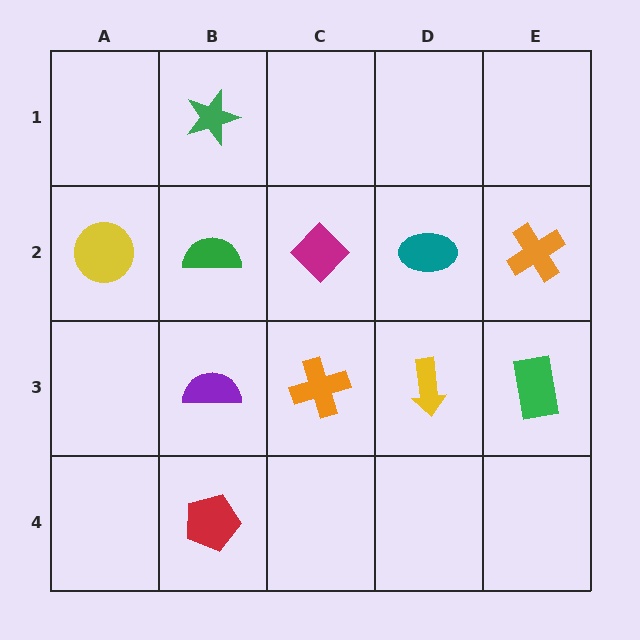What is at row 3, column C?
An orange cross.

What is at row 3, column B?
A purple semicircle.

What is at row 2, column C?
A magenta diamond.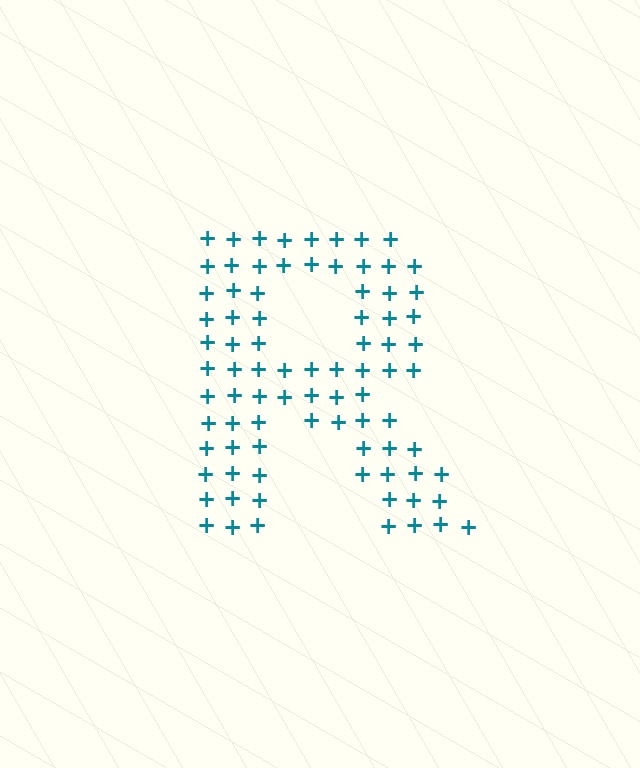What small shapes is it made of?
It is made of small plus signs.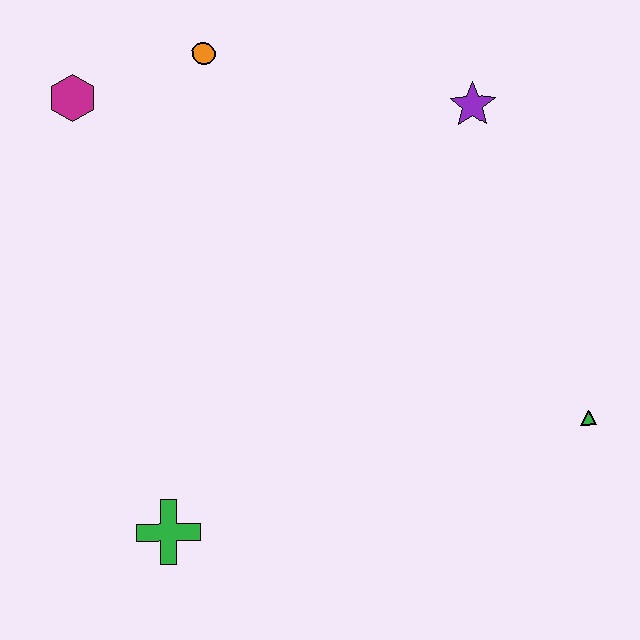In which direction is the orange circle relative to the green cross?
The orange circle is above the green cross.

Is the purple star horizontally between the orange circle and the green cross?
No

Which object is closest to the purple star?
The orange circle is closest to the purple star.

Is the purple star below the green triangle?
No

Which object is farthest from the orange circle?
The green triangle is farthest from the orange circle.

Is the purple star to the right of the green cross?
Yes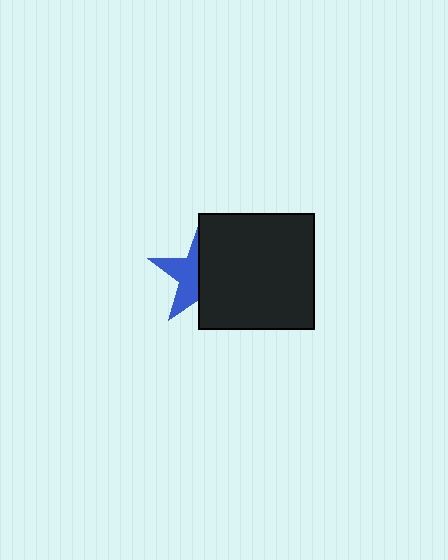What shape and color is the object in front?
The object in front is a black square.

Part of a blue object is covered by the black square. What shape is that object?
It is a star.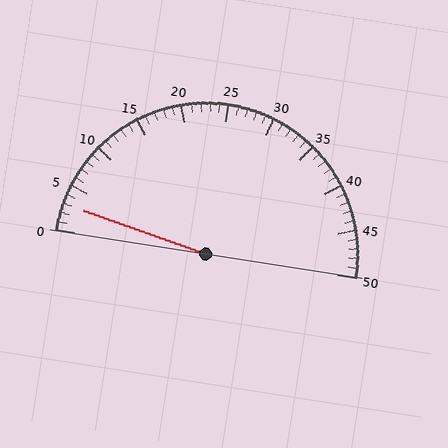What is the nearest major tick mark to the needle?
The nearest major tick mark is 5.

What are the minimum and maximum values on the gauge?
The gauge ranges from 0 to 50.